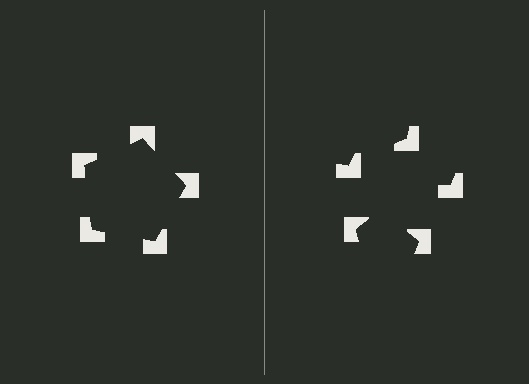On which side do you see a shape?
An illusory pentagon appears on the left side. On the right side the wedge cuts are rotated, so no coherent shape forms.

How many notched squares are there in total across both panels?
10 — 5 on each side.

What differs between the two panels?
The notched squares are positioned identically on both sides; only the wedge orientations differ. On the left they align to a pentagon; on the right they are misaligned.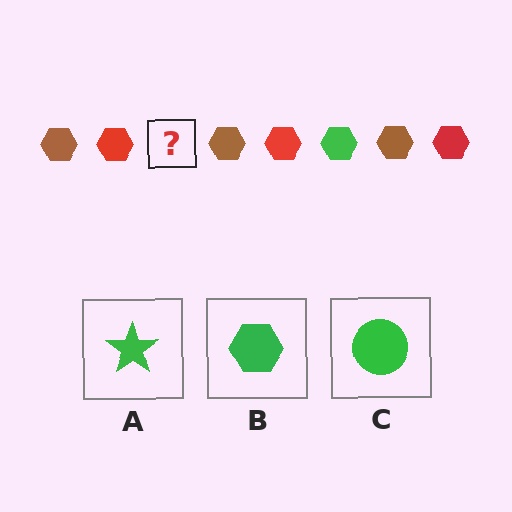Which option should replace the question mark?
Option B.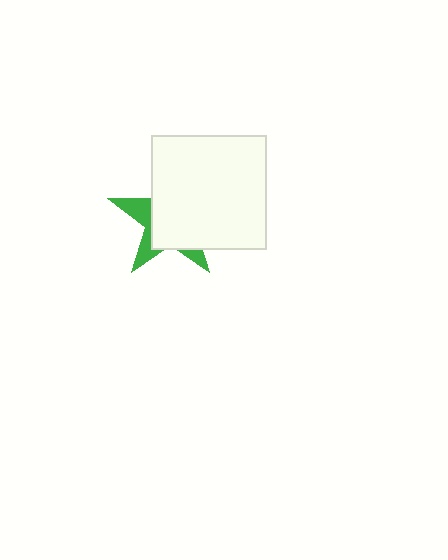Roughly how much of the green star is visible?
A small part of it is visible (roughly 31%).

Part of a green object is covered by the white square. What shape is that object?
It is a star.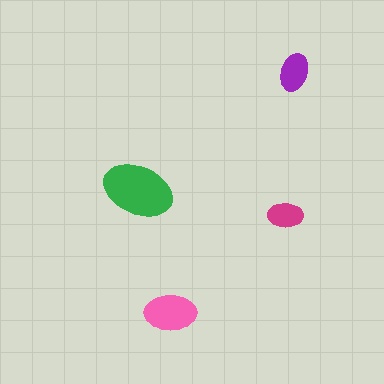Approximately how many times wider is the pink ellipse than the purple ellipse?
About 1.5 times wider.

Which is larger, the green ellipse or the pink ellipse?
The green one.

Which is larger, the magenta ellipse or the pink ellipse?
The pink one.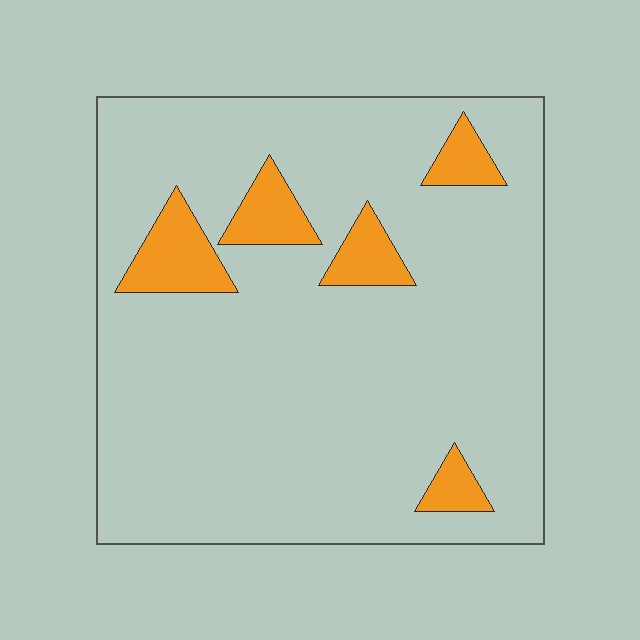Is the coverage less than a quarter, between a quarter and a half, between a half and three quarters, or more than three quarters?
Less than a quarter.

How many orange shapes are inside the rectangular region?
5.